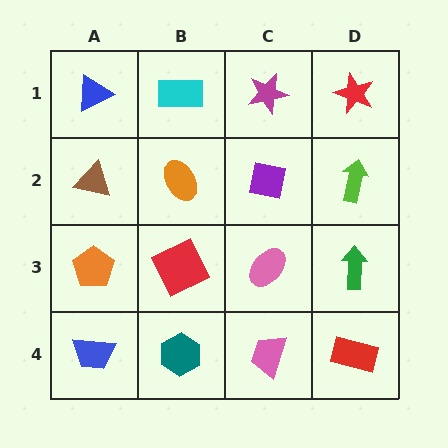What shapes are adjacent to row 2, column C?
A magenta star (row 1, column C), a pink ellipse (row 3, column C), an orange ellipse (row 2, column B), a lime arrow (row 2, column D).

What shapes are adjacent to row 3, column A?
A brown triangle (row 2, column A), a blue trapezoid (row 4, column A), a red square (row 3, column B).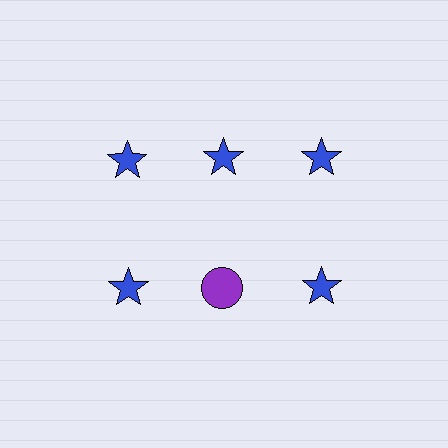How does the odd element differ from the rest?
It differs in both color (purple instead of blue) and shape (circle instead of star).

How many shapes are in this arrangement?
There are 6 shapes arranged in a grid pattern.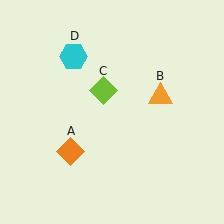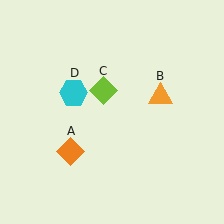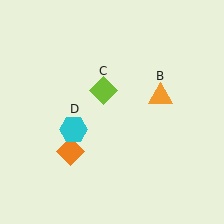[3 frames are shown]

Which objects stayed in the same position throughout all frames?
Orange diamond (object A) and orange triangle (object B) and lime diamond (object C) remained stationary.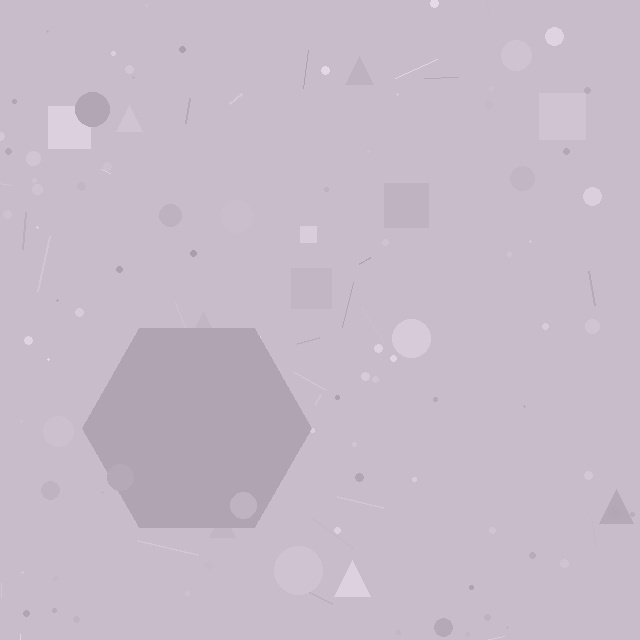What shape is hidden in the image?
A hexagon is hidden in the image.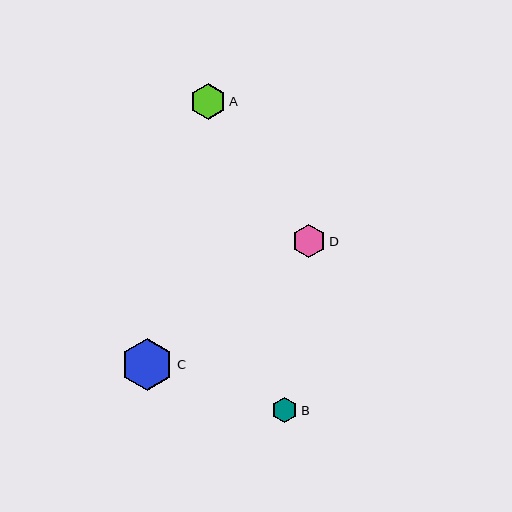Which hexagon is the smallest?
Hexagon B is the smallest with a size of approximately 25 pixels.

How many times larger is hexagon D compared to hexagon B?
Hexagon D is approximately 1.3 times the size of hexagon B.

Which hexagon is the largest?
Hexagon C is the largest with a size of approximately 52 pixels.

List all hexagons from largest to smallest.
From largest to smallest: C, A, D, B.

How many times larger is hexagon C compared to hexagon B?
Hexagon C is approximately 2.1 times the size of hexagon B.